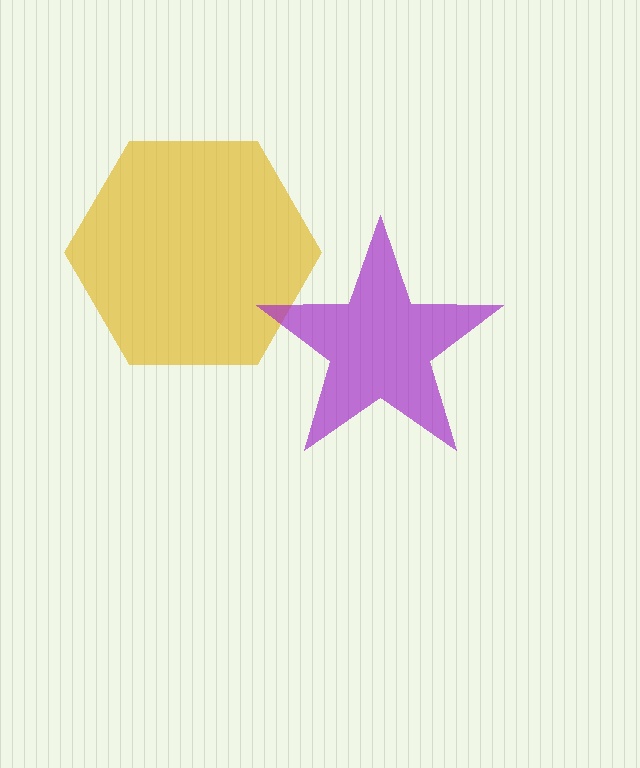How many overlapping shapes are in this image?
There are 2 overlapping shapes in the image.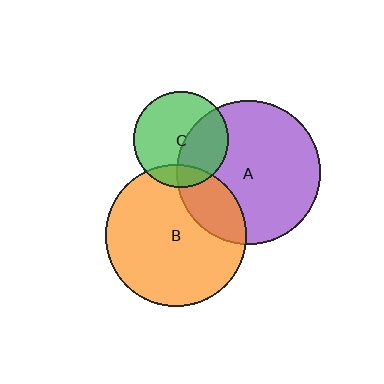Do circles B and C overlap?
Yes.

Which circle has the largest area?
Circle A (purple).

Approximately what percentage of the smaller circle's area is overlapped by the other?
Approximately 15%.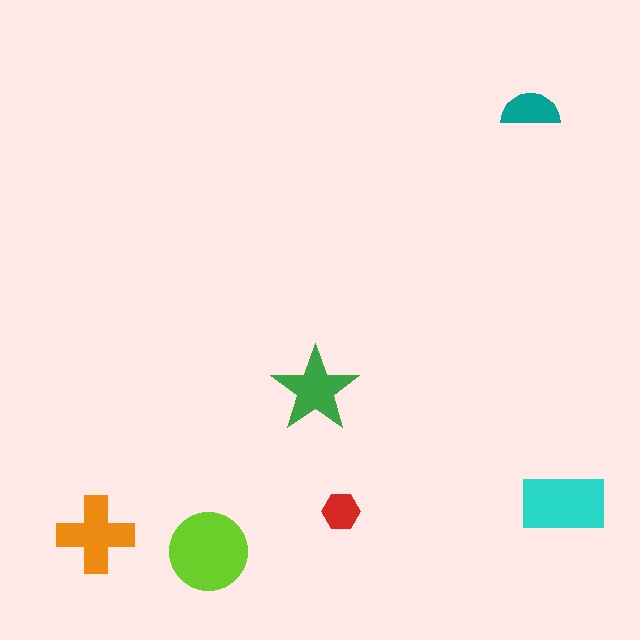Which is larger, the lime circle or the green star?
The lime circle.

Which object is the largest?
The lime circle.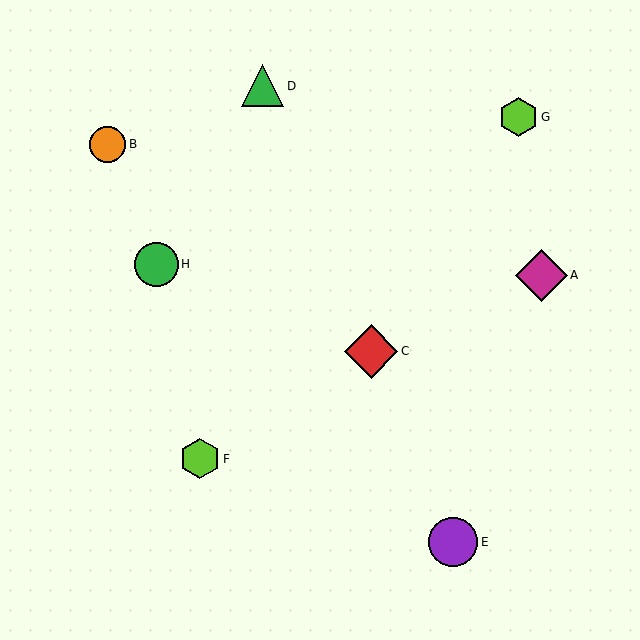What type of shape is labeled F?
Shape F is a lime hexagon.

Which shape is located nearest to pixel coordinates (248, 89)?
The green triangle (labeled D) at (263, 86) is nearest to that location.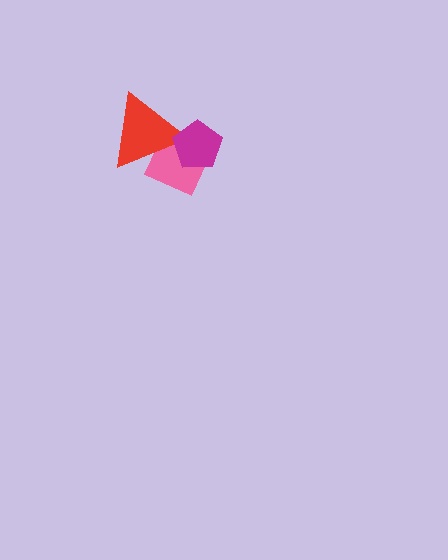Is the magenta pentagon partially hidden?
No, no other shape covers it.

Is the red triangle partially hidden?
Yes, it is partially covered by another shape.